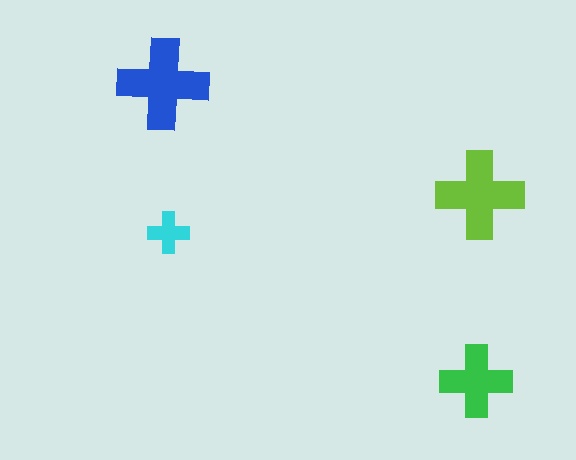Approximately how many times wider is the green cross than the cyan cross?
About 1.5 times wider.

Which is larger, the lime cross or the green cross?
The lime one.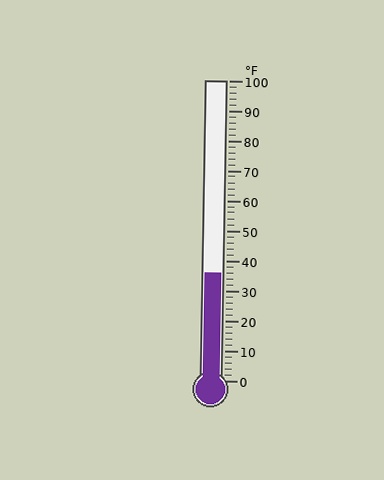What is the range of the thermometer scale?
The thermometer scale ranges from 0°F to 100°F.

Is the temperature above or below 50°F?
The temperature is below 50°F.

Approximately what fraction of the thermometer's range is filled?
The thermometer is filled to approximately 35% of its range.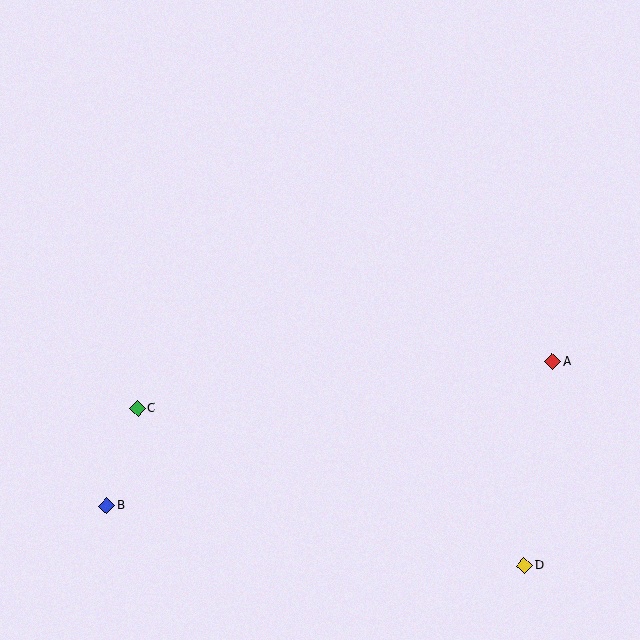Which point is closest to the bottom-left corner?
Point B is closest to the bottom-left corner.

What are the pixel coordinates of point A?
Point A is at (552, 362).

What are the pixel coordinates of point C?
Point C is at (138, 409).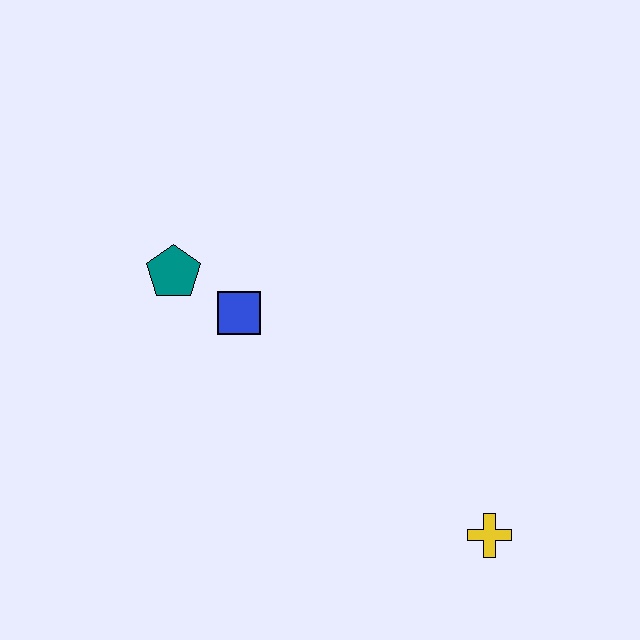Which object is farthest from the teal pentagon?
The yellow cross is farthest from the teal pentagon.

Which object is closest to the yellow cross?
The blue square is closest to the yellow cross.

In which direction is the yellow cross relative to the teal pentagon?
The yellow cross is to the right of the teal pentagon.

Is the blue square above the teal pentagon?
No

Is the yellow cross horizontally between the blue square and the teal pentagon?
No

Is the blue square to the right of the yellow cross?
No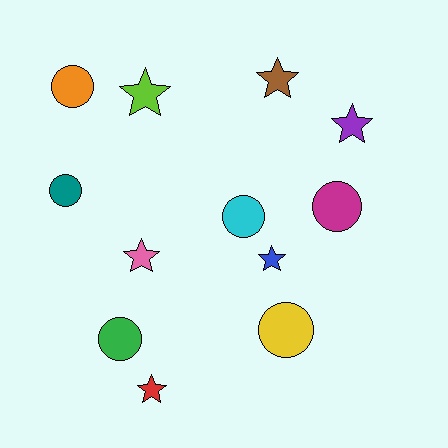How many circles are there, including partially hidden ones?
There are 6 circles.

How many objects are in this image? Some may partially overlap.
There are 12 objects.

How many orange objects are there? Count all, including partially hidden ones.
There is 1 orange object.